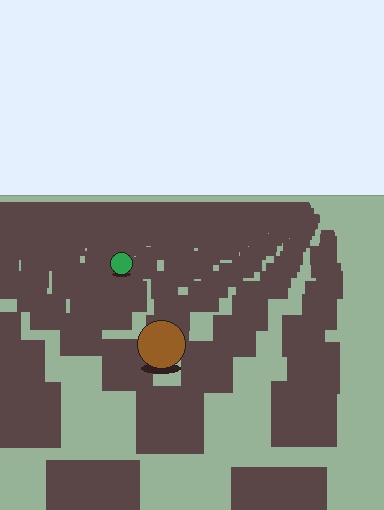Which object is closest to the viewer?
The brown circle is closest. The texture marks near it are larger and more spread out.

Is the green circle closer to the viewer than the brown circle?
No. The brown circle is closer — you can tell from the texture gradient: the ground texture is coarser near it.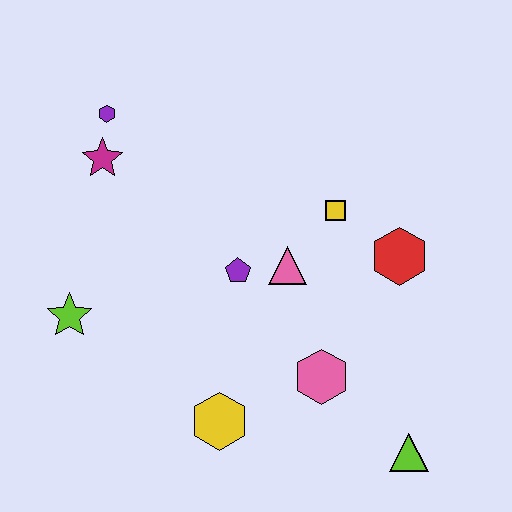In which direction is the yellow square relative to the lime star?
The yellow square is to the right of the lime star.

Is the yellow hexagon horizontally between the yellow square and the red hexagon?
No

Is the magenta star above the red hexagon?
Yes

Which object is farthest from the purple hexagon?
The lime triangle is farthest from the purple hexagon.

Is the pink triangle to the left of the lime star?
No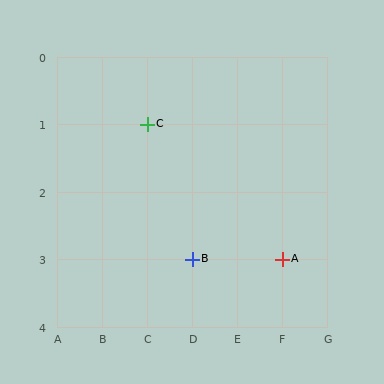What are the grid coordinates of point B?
Point B is at grid coordinates (D, 3).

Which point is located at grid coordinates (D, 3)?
Point B is at (D, 3).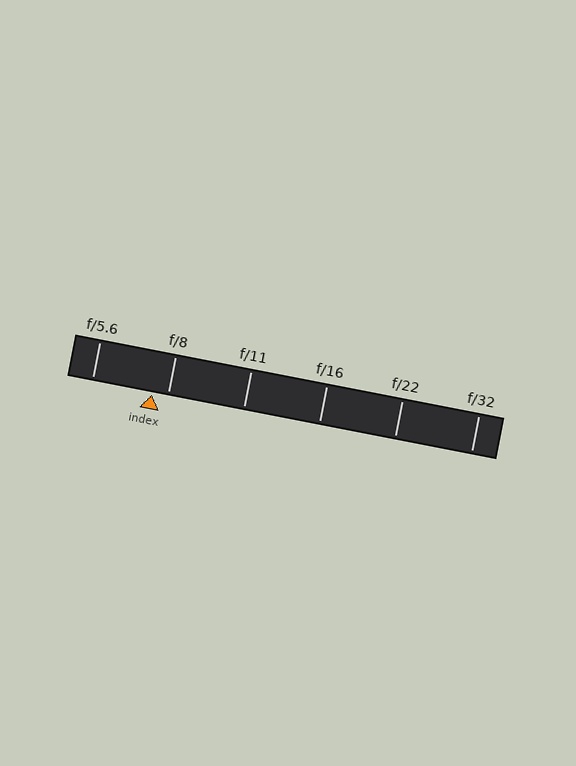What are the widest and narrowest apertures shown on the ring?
The widest aperture shown is f/5.6 and the narrowest is f/32.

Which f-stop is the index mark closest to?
The index mark is closest to f/8.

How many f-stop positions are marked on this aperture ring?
There are 6 f-stop positions marked.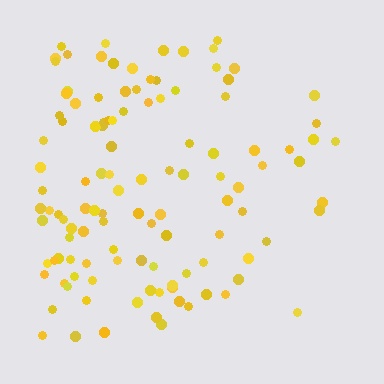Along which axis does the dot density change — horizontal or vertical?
Horizontal.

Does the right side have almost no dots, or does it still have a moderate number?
Still a moderate number, just noticeably fewer than the left.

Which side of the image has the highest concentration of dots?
The left.